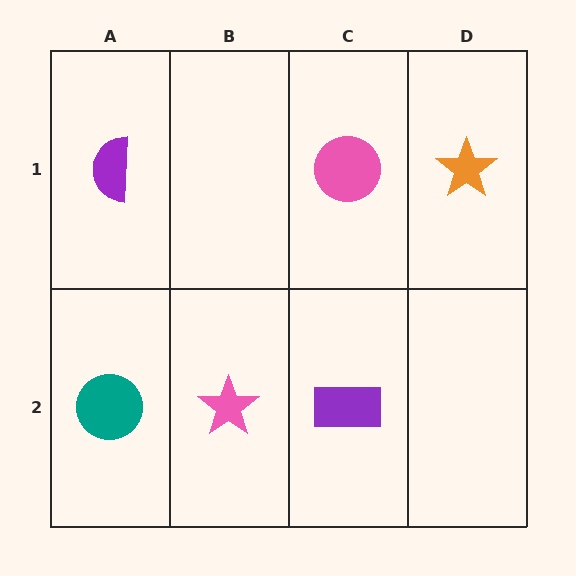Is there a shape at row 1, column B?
No, that cell is empty.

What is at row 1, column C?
A pink circle.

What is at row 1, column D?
An orange star.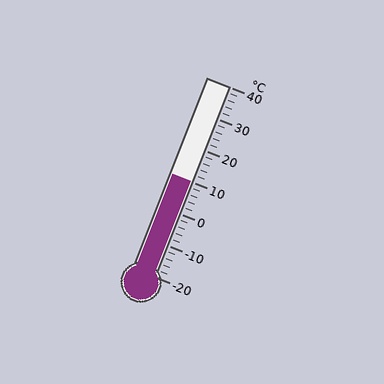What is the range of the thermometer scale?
The thermometer scale ranges from -20°C to 40°C.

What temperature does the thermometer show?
The thermometer shows approximately 10°C.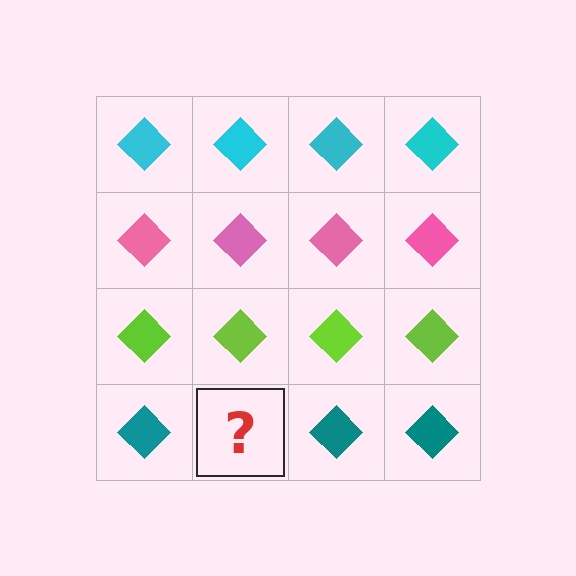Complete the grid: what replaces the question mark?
The question mark should be replaced with a teal diamond.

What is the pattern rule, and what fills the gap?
The rule is that each row has a consistent color. The gap should be filled with a teal diamond.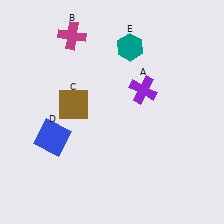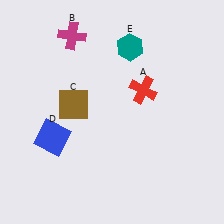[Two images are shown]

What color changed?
The cross (A) changed from purple in Image 1 to red in Image 2.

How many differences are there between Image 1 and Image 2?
There is 1 difference between the two images.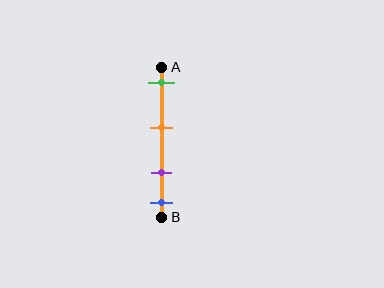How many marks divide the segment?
There are 4 marks dividing the segment.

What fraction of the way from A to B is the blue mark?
The blue mark is approximately 90% (0.9) of the way from A to B.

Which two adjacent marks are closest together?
The purple and blue marks are the closest adjacent pair.